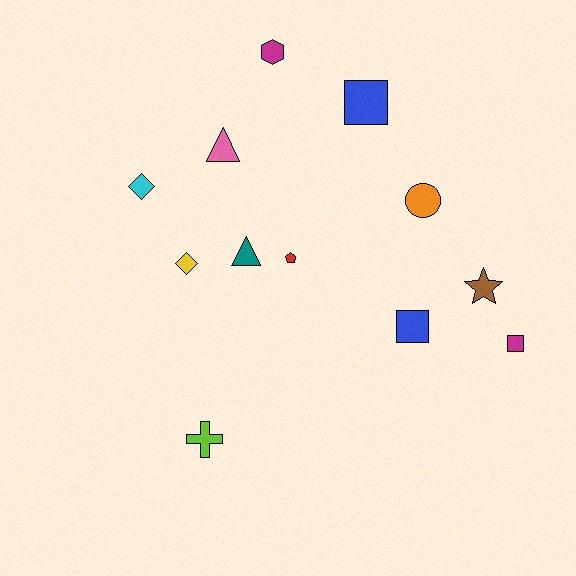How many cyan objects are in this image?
There is 1 cyan object.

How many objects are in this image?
There are 12 objects.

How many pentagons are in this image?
There is 1 pentagon.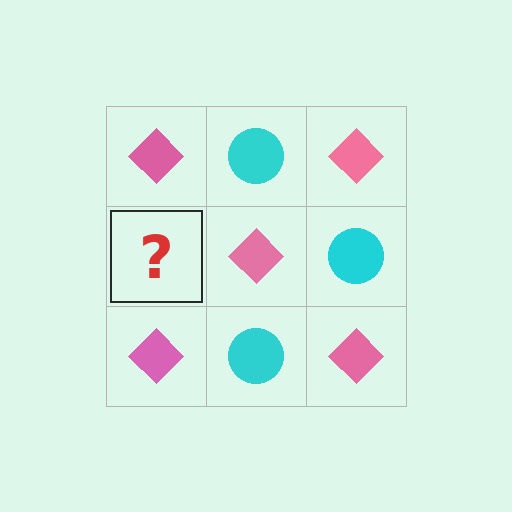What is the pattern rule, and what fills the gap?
The rule is that it alternates pink diamond and cyan circle in a checkerboard pattern. The gap should be filled with a cyan circle.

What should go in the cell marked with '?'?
The missing cell should contain a cyan circle.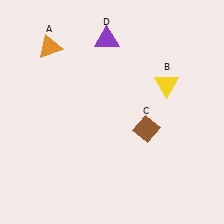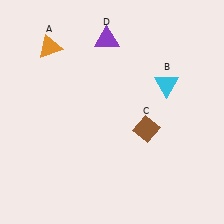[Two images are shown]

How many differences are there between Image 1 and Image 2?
There is 1 difference between the two images.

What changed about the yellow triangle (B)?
In Image 1, B is yellow. In Image 2, it changed to cyan.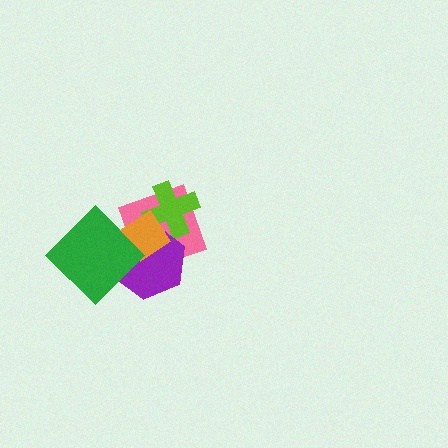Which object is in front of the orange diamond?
The green diamond is in front of the orange diamond.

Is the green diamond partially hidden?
No, no other shape covers it.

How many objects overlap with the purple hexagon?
4 objects overlap with the purple hexagon.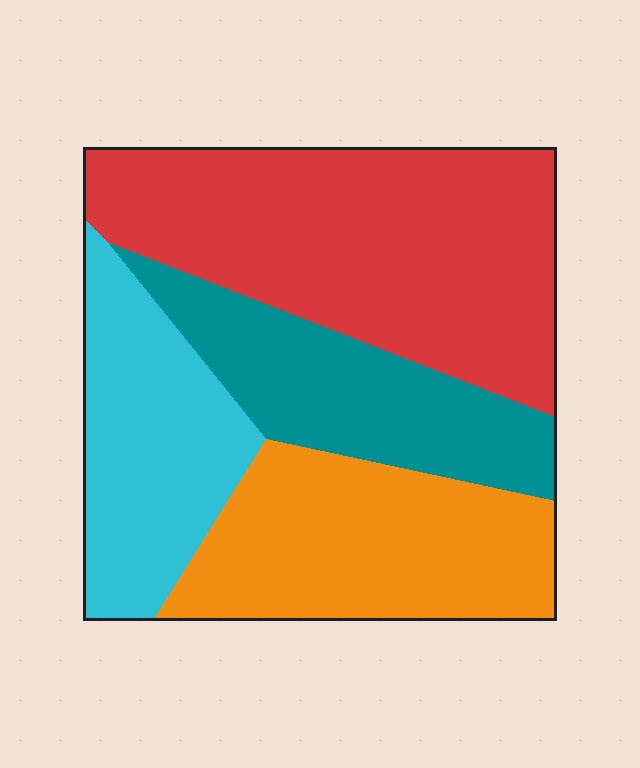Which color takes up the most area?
Red, at roughly 35%.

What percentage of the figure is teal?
Teal covers 19% of the figure.